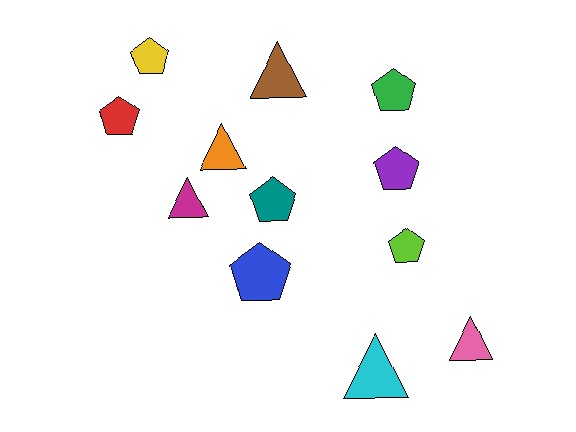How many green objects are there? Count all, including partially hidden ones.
There is 1 green object.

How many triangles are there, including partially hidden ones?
There are 5 triangles.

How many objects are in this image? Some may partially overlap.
There are 12 objects.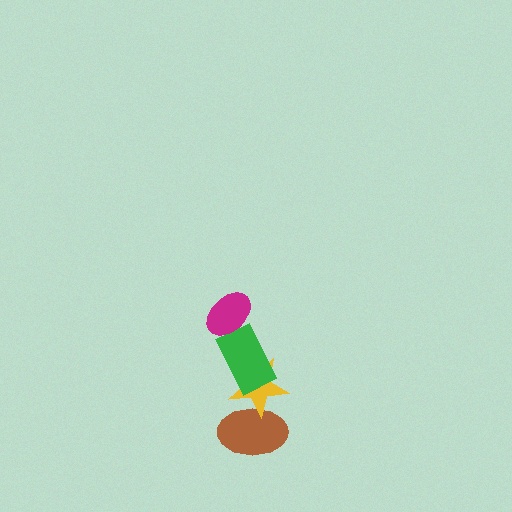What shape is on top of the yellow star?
The green rectangle is on top of the yellow star.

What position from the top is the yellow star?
The yellow star is 3rd from the top.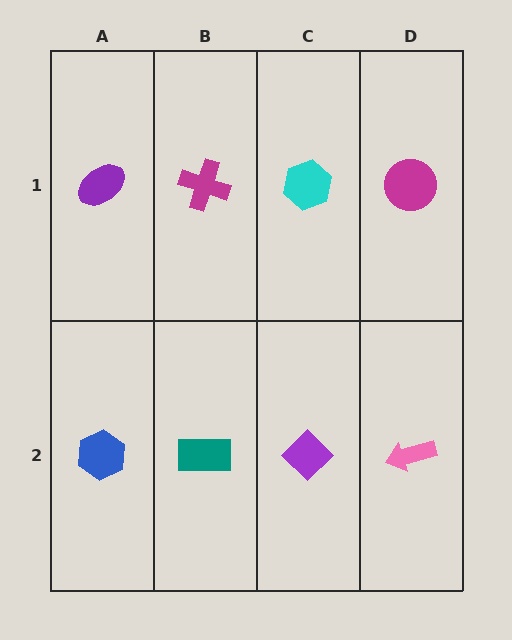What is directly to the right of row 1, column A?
A magenta cross.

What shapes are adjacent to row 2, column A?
A purple ellipse (row 1, column A), a teal rectangle (row 2, column B).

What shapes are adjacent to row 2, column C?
A cyan hexagon (row 1, column C), a teal rectangle (row 2, column B), a pink arrow (row 2, column D).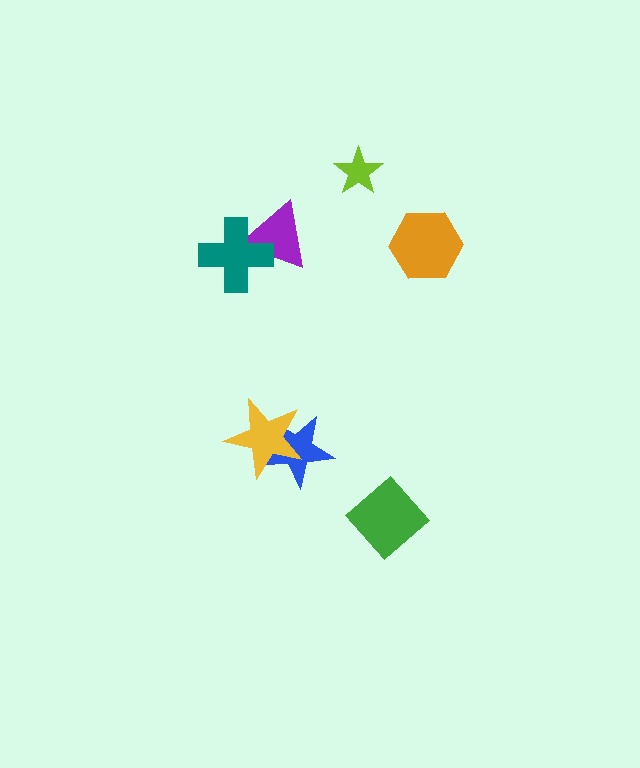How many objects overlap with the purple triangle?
1 object overlaps with the purple triangle.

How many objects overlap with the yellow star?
1 object overlaps with the yellow star.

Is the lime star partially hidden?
No, no other shape covers it.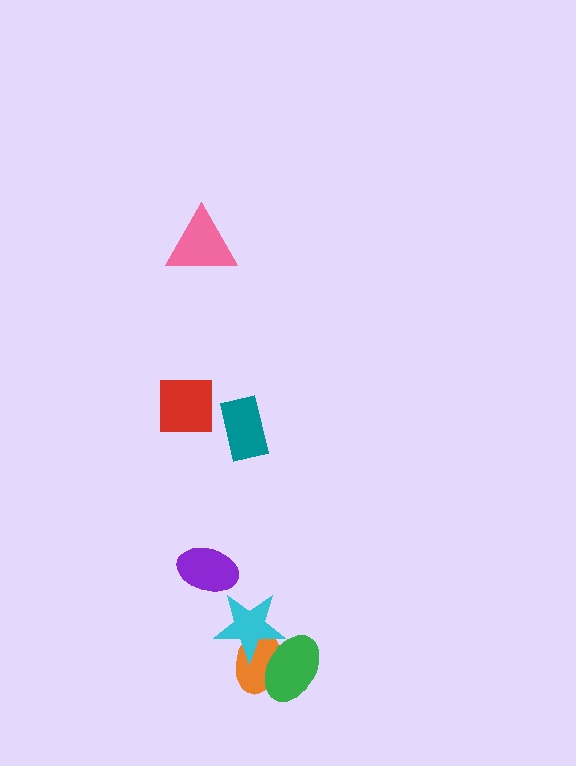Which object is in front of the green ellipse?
The cyan star is in front of the green ellipse.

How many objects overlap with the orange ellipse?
2 objects overlap with the orange ellipse.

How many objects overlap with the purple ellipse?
0 objects overlap with the purple ellipse.